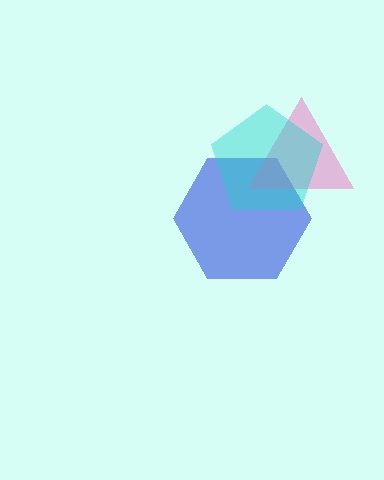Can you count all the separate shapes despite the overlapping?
Yes, there are 3 separate shapes.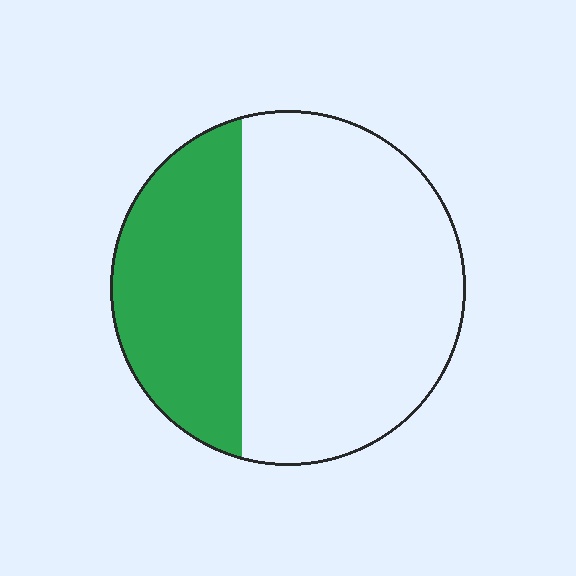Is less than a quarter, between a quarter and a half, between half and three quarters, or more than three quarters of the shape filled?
Between a quarter and a half.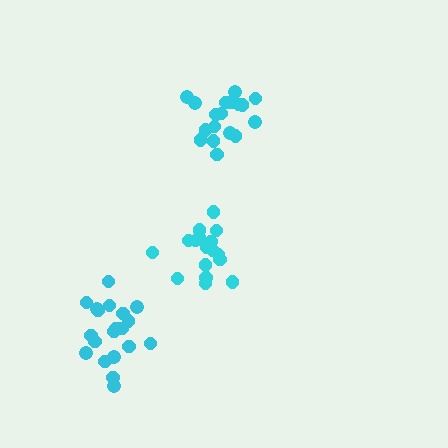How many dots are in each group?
Group 1: 18 dots, Group 2: 18 dots, Group 3: 20 dots (56 total).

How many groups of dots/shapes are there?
There are 3 groups.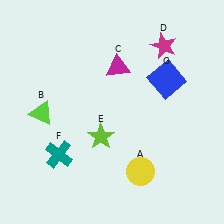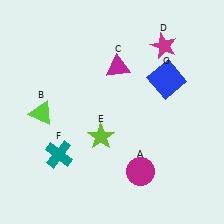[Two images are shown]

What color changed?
The circle (A) changed from yellow in Image 1 to magenta in Image 2.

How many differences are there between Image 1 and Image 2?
There is 1 difference between the two images.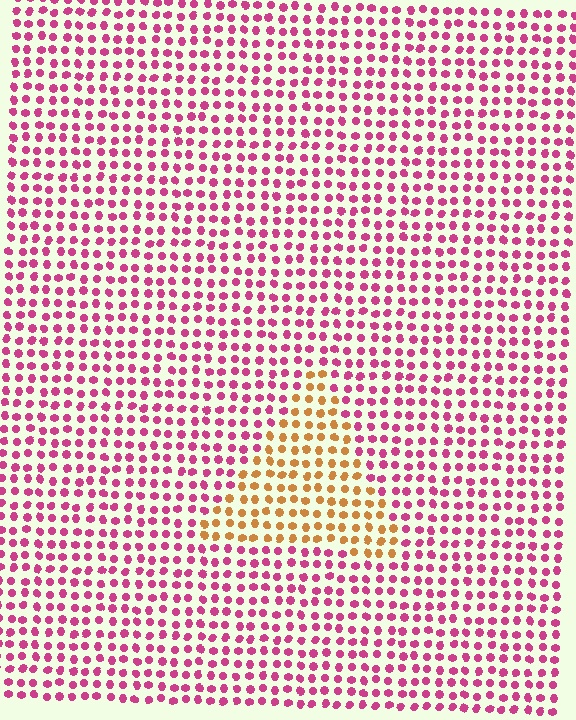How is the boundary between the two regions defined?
The boundary is defined purely by a slight shift in hue (about 63 degrees). Spacing, size, and orientation are identical on both sides.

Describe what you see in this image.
The image is filled with small magenta elements in a uniform arrangement. A triangle-shaped region is visible where the elements are tinted to a slightly different hue, forming a subtle color boundary.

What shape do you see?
I see a triangle.